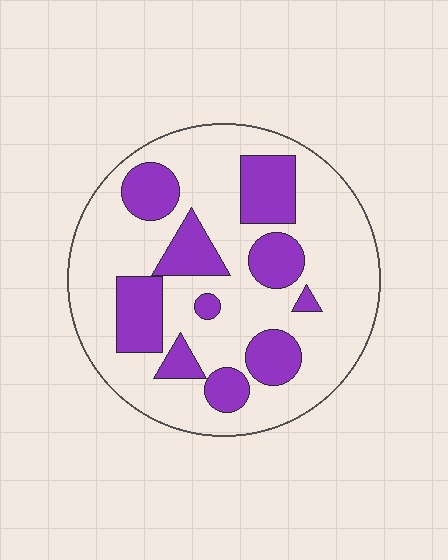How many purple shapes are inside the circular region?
10.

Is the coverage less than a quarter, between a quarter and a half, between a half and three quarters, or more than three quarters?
Between a quarter and a half.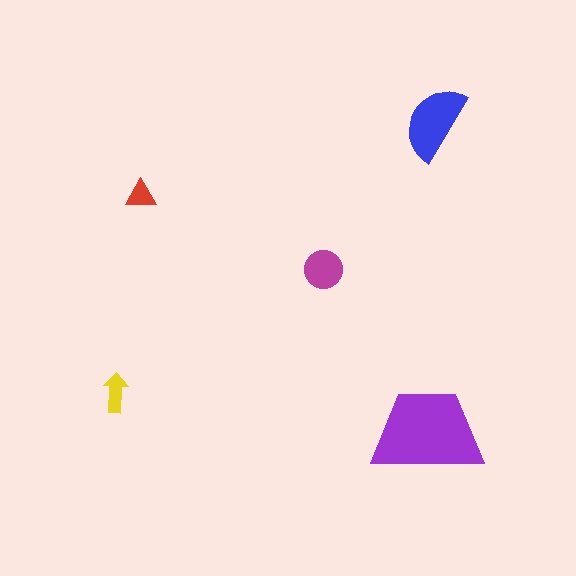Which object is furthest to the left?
The yellow arrow is leftmost.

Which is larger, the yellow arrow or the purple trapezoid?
The purple trapezoid.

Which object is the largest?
The purple trapezoid.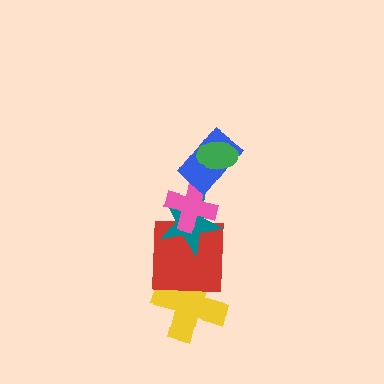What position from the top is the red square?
The red square is 5th from the top.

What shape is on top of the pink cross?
The blue rectangle is on top of the pink cross.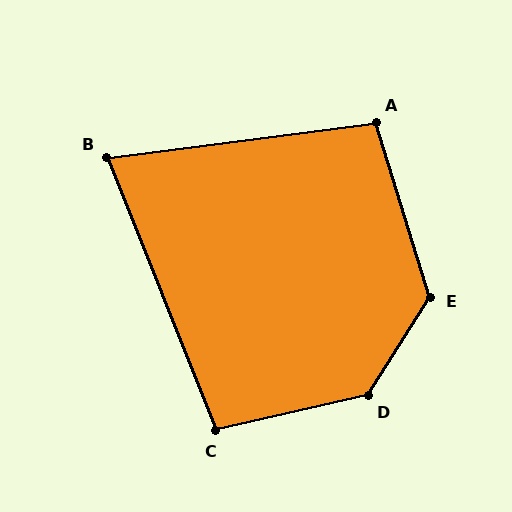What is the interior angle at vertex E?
Approximately 130 degrees (obtuse).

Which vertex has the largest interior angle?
D, at approximately 135 degrees.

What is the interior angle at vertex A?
Approximately 100 degrees (obtuse).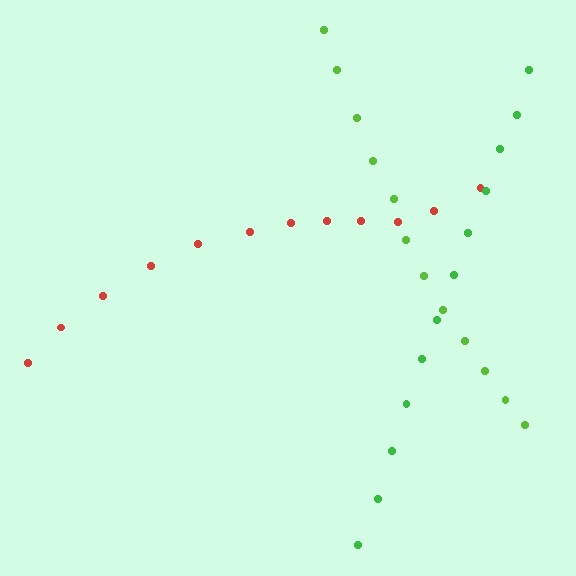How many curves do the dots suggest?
There are 3 distinct paths.